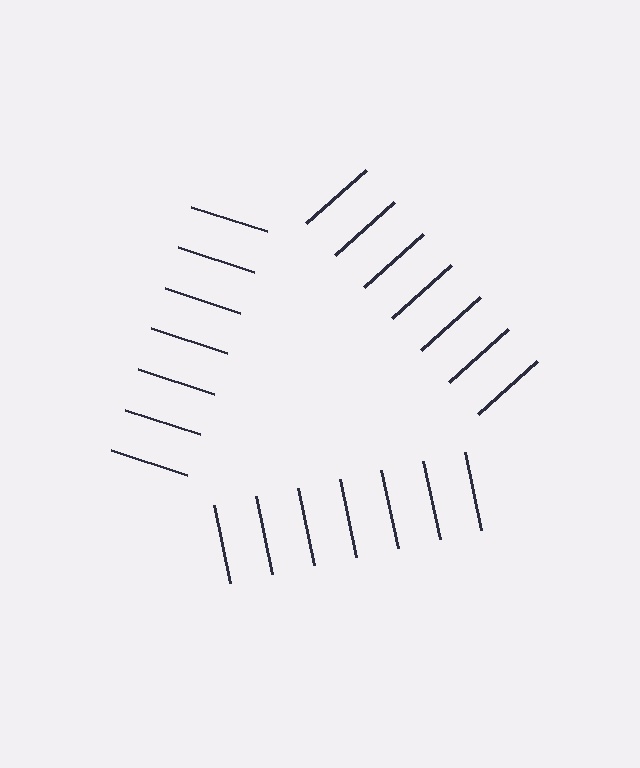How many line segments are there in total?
21 — 7 along each of the 3 edges.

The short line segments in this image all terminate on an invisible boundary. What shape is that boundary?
An illusory triangle — the line segments terminate on its edges but no continuous stroke is drawn.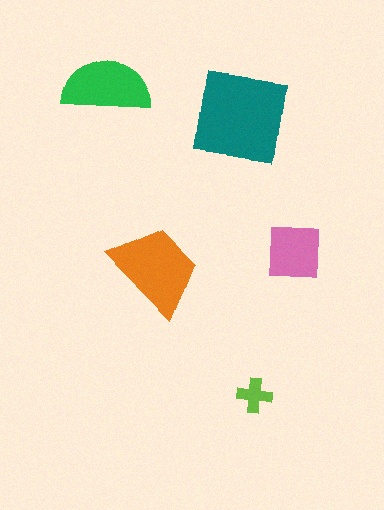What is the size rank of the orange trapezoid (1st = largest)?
2nd.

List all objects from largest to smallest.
The teal square, the orange trapezoid, the green semicircle, the pink square, the lime cross.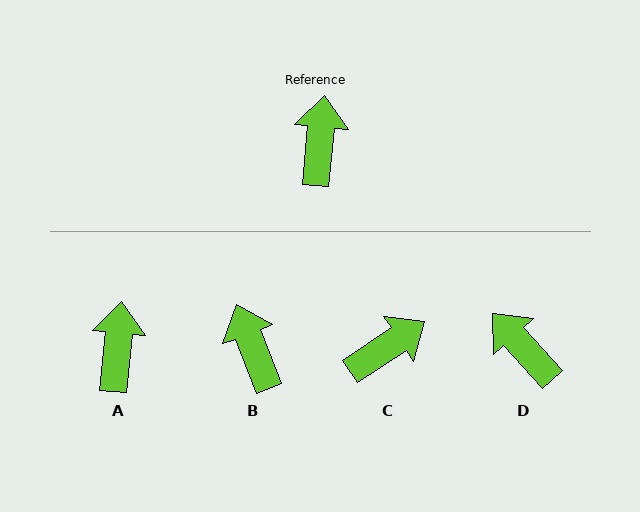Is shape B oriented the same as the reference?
No, it is off by about 27 degrees.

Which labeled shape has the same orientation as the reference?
A.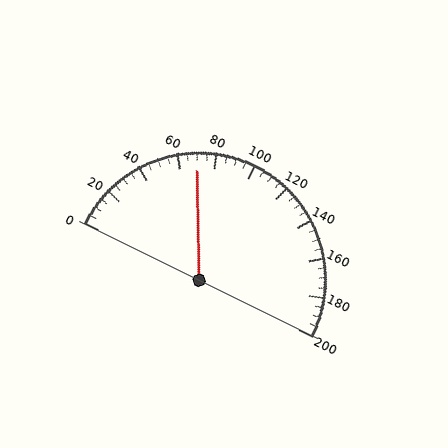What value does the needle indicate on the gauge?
The needle indicates approximately 70.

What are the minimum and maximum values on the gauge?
The gauge ranges from 0 to 200.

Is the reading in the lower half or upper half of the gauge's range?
The reading is in the lower half of the range (0 to 200).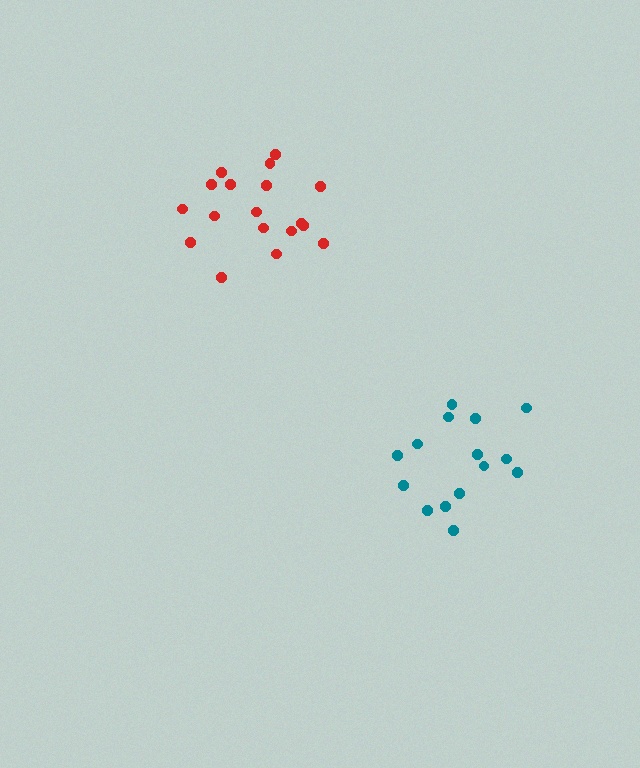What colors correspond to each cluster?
The clusters are colored: red, teal.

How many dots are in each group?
Group 1: 18 dots, Group 2: 15 dots (33 total).